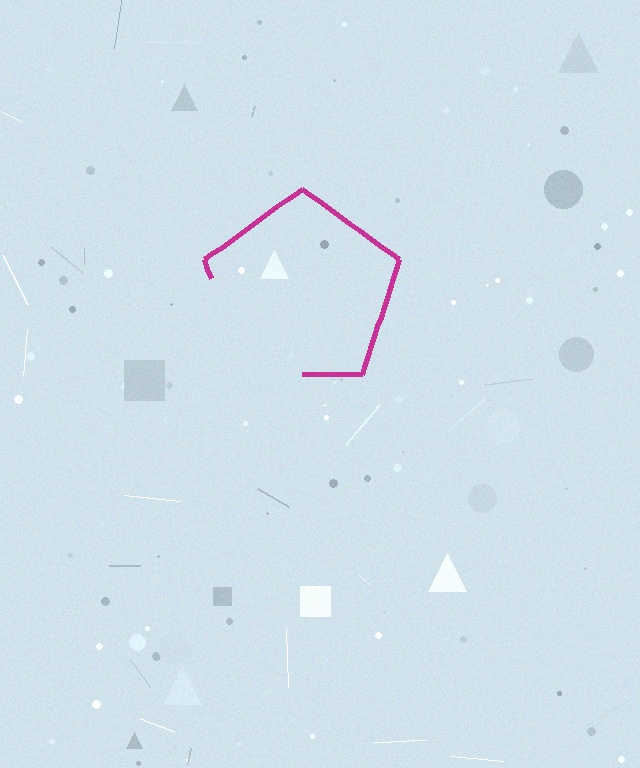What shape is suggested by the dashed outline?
The dashed outline suggests a pentagon.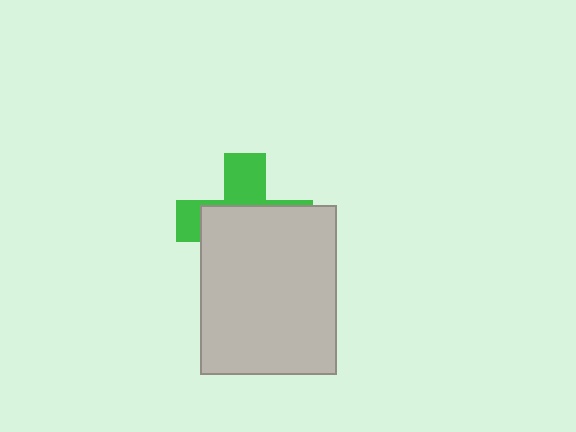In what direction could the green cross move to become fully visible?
The green cross could move up. That would shift it out from behind the light gray rectangle entirely.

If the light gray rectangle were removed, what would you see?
You would see the complete green cross.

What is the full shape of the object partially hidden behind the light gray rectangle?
The partially hidden object is a green cross.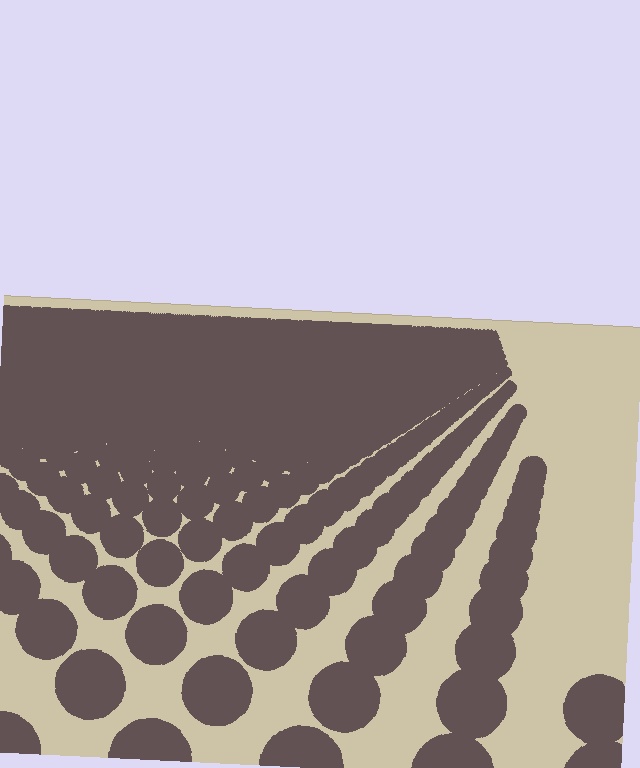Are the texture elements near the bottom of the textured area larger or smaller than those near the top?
Larger. Near the bottom, elements are closer to the viewer and appear at a bigger on-screen size.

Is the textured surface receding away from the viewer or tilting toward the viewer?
The surface is receding away from the viewer. Texture elements get smaller and denser toward the top.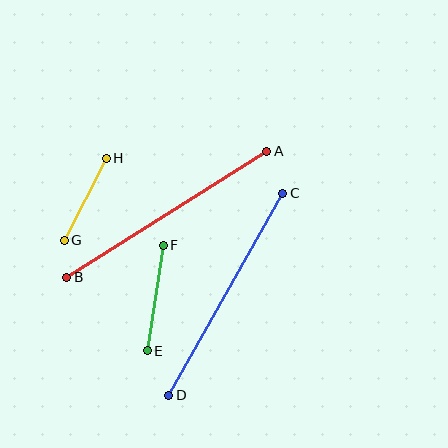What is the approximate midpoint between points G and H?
The midpoint is at approximately (85, 199) pixels.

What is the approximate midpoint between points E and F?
The midpoint is at approximately (155, 298) pixels.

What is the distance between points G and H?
The distance is approximately 92 pixels.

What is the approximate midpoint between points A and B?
The midpoint is at approximately (167, 214) pixels.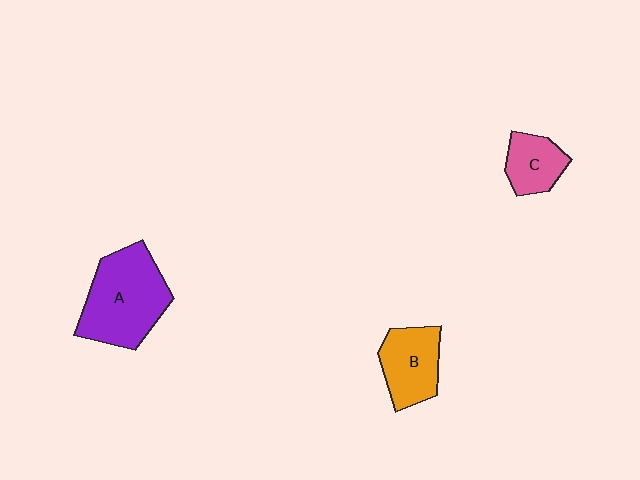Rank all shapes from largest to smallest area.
From largest to smallest: A (purple), B (orange), C (pink).